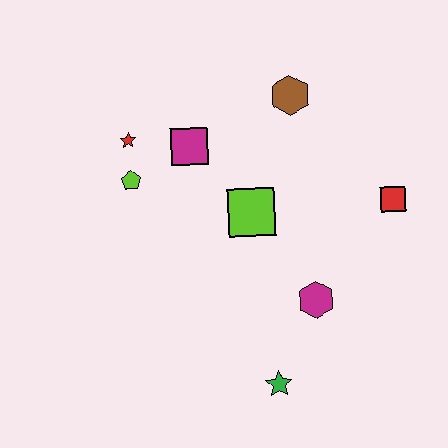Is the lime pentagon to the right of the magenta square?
No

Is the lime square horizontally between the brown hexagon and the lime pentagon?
Yes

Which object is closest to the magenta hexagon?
The green star is closest to the magenta hexagon.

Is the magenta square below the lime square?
No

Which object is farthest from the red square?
The red star is farthest from the red square.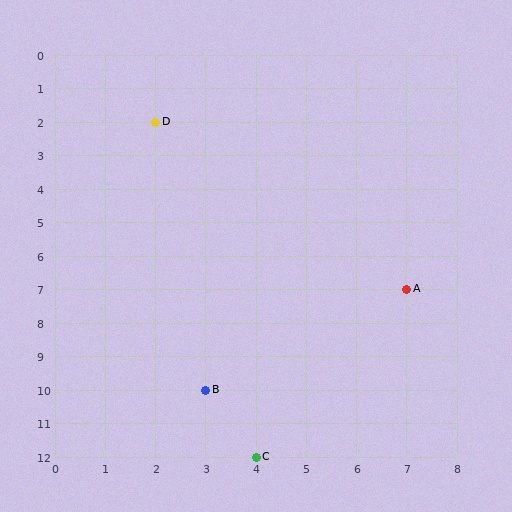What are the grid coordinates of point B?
Point B is at grid coordinates (3, 10).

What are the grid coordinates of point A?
Point A is at grid coordinates (7, 7).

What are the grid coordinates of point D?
Point D is at grid coordinates (2, 2).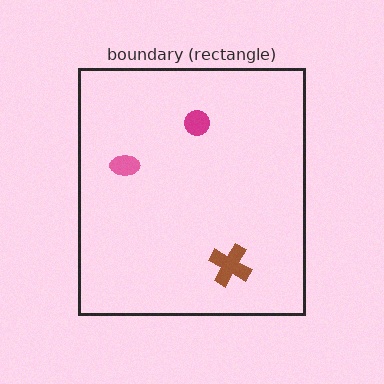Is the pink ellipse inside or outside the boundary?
Inside.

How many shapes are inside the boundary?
3 inside, 0 outside.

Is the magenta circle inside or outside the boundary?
Inside.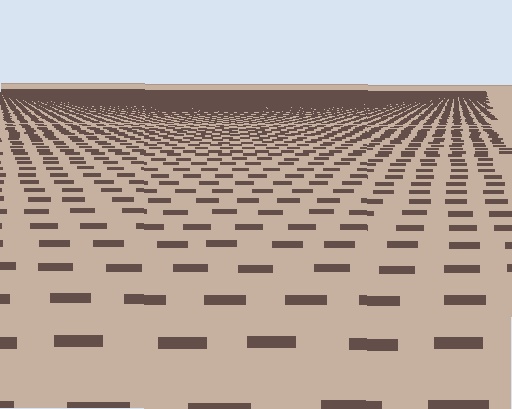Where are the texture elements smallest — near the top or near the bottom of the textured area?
Near the top.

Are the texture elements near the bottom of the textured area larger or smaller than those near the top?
Larger. Near the bottom, elements are closer to the viewer and appear at a bigger on-screen size.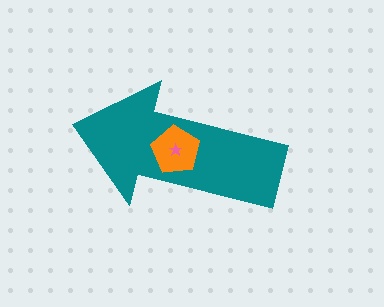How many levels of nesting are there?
3.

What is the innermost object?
The pink star.